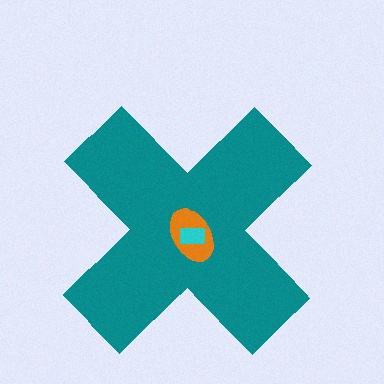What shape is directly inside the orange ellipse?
The cyan rectangle.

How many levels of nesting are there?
3.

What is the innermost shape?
The cyan rectangle.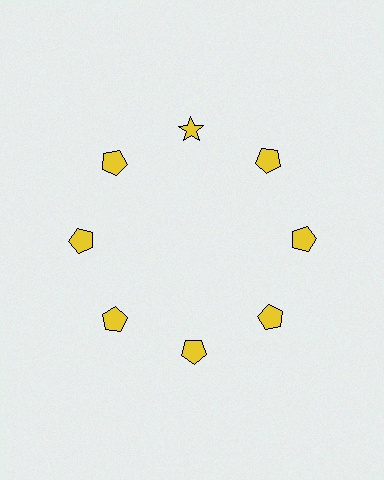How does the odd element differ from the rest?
It has a different shape: star instead of pentagon.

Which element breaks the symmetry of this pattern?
The yellow star at roughly the 12 o'clock position breaks the symmetry. All other shapes are yellow pentagons.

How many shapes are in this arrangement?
There are 8 shapes arranged in a ring pattern.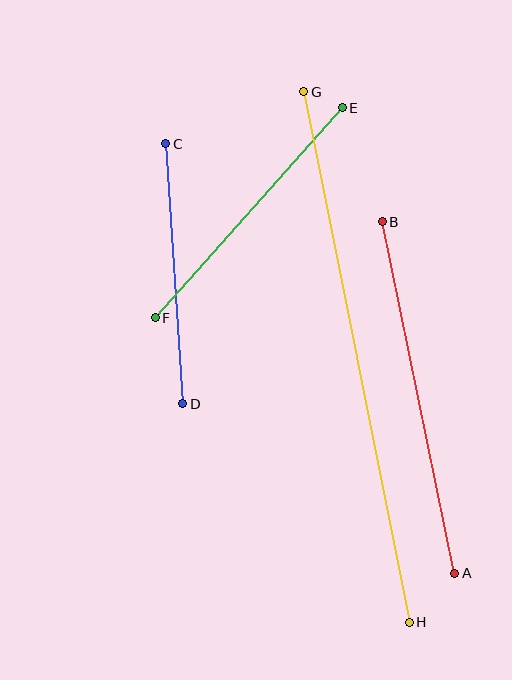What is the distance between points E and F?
The distance is approximately 281 pixels.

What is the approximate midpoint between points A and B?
The midpoint is at approximately (419, 398) pixels.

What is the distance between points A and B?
The distance is approximately 359 pixels.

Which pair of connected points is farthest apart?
Points G and H are farthest apart.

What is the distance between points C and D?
The distance is approximately 261 pixels.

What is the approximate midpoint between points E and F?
The midpoint is at approximately (249, 213) pixels.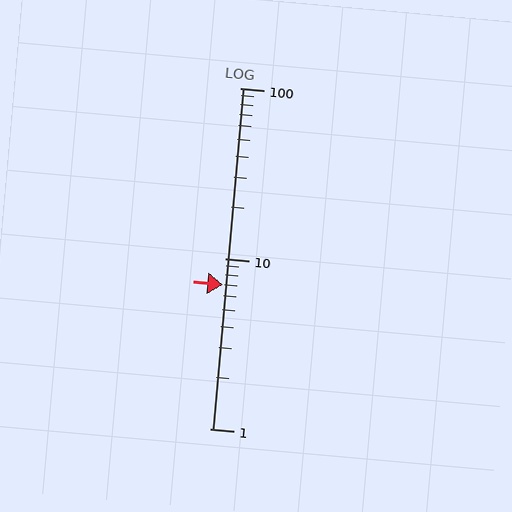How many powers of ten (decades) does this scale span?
The scale spans 2 decades, from 1 to 100.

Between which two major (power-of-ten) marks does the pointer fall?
The pointer is between 1 and 10.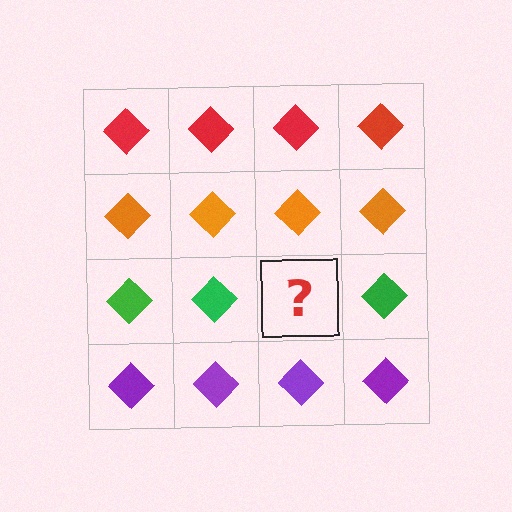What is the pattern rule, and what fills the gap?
The rule is that each row has a consistent color. The gap should be filled with a green diamond.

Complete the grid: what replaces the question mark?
The question mark should be replaced with a green diamond.